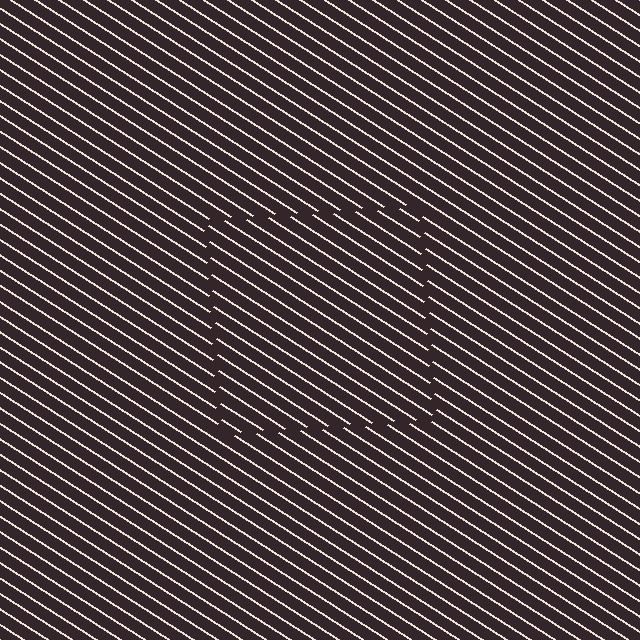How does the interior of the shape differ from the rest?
The interior of the shape contains the same grating, shifted by half a period — the contour is defined by the phase discontinuity where line-ends from the inner and outer gratings abut.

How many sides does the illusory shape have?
4 sides — the line-ends trace a square.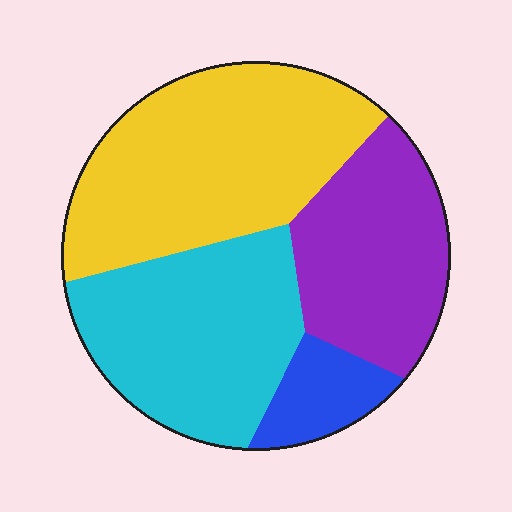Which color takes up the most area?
Yellow, at roughly 35%.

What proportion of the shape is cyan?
Cyan covers around 30% of the shape.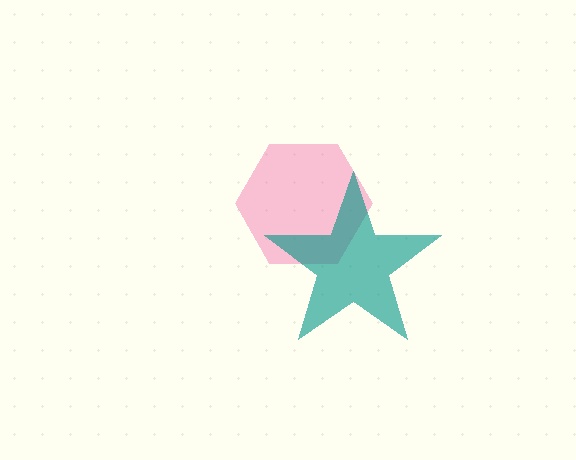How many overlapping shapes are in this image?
There are 2 overlapping shapes in the image.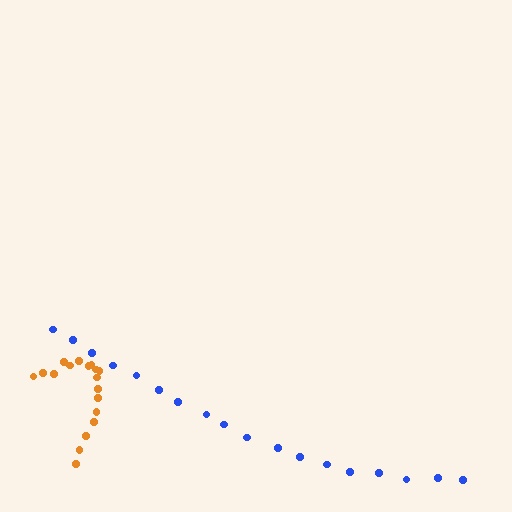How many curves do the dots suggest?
There are 2 distinct paths.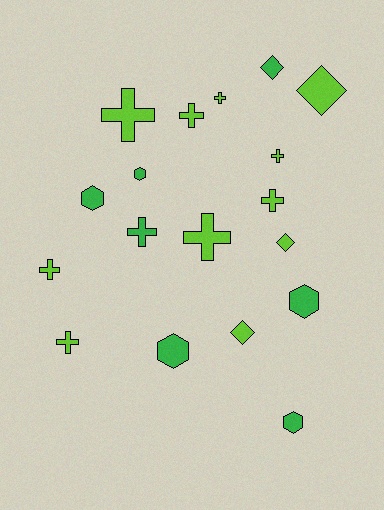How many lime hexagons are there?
There are no lime hexagons.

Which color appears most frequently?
Lime, with 11 objects.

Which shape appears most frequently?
Cross, with 9 objects.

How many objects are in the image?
There are 18 objects.